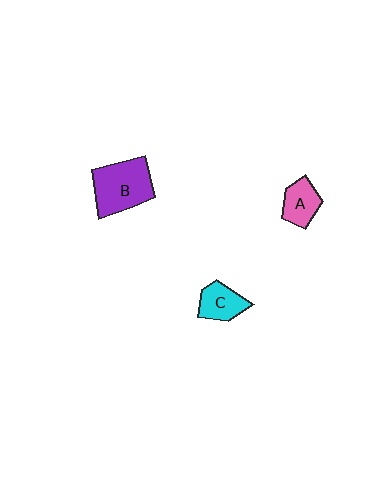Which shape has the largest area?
Shape B (purple).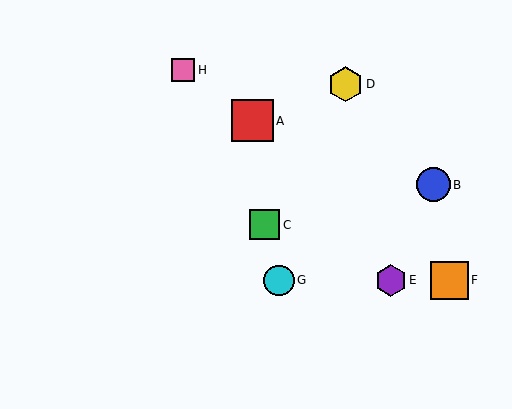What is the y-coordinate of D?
Object D is at y≈84.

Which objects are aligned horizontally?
Objects E, F, G are aligned horizontally.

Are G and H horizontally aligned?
No, G is at y≈281 and H is at y≈70.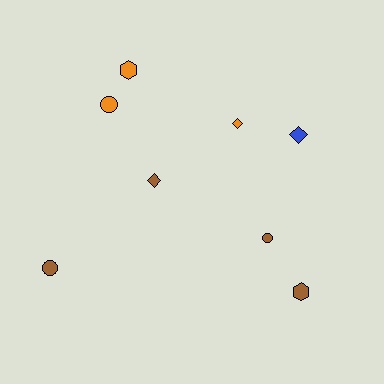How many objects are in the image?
There are 8 objects.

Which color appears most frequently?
Brown, with 4 objects.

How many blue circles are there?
There are no blue circles.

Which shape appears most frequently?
Circle, with 3 objects.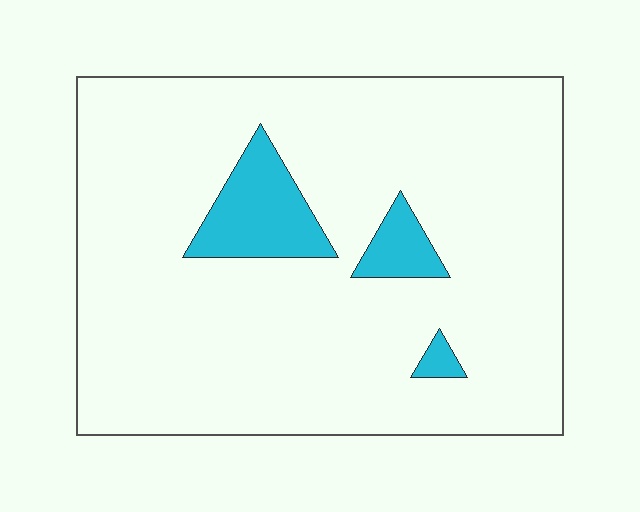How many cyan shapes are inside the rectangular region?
3.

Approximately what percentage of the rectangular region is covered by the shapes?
Approximately 10%.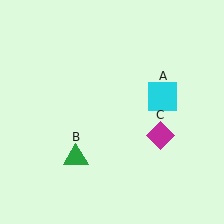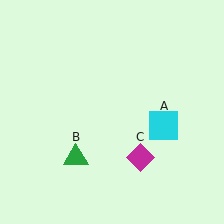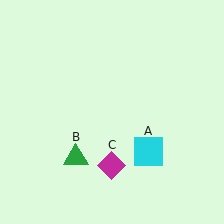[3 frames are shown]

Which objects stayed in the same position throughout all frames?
Green triangle (object B) remained stationary.